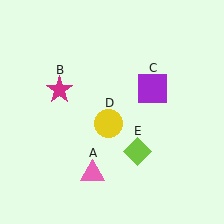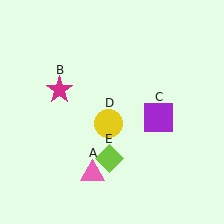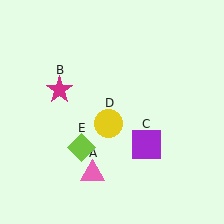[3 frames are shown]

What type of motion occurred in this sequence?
The purple square (object C), lime diamond (object E) rotated clockwise around the center of the scene.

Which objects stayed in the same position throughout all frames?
Pink triangle (object A) and magenta star (object B) and yellow circle (object D) remained stationary.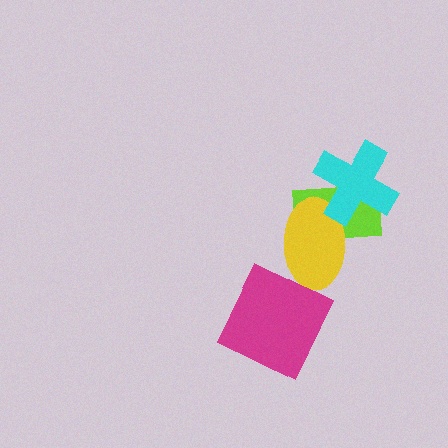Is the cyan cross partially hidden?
No, no other shape covers it.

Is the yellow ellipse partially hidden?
Yes, it is partially covered by another shape.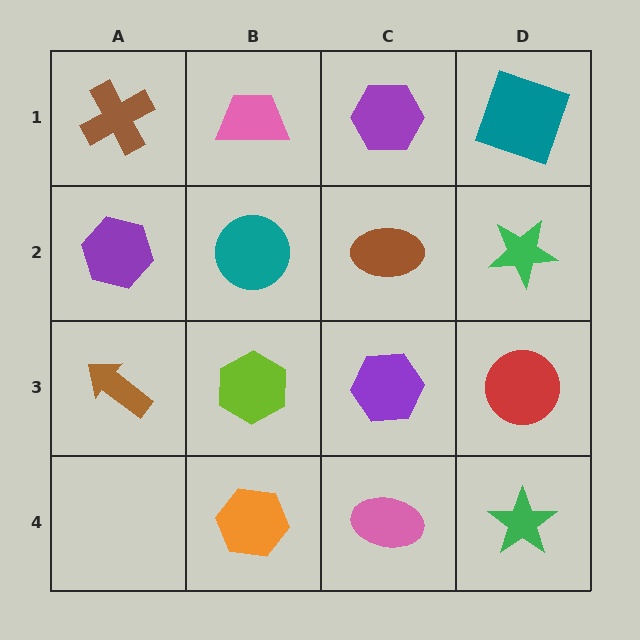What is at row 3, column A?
A brown arrow.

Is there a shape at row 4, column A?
No, that cell is empty.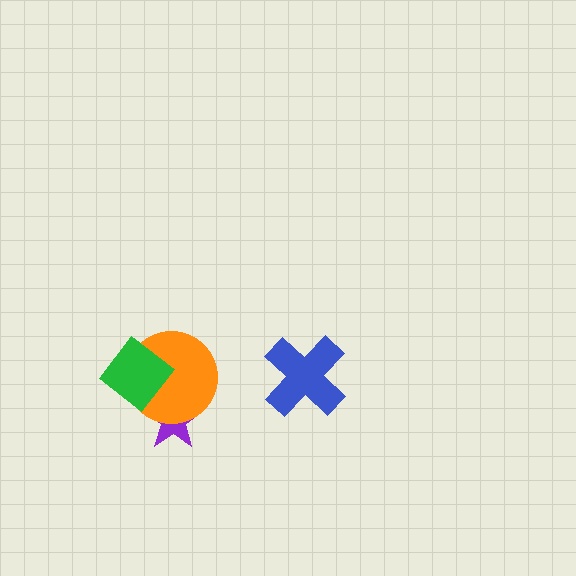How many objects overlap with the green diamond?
2 objects overlap with the green diamond.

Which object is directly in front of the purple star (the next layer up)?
The orange circle is directly in front of the purple star.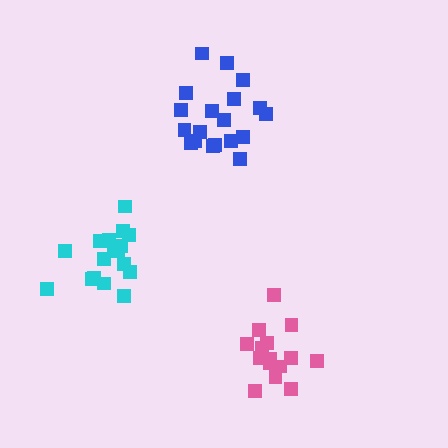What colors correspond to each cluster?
The clusters are colored: pink, blue, cyan.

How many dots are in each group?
Group 1: 15 dots, Group 2: 19 dots, Group 3: 17 dots (51 total).